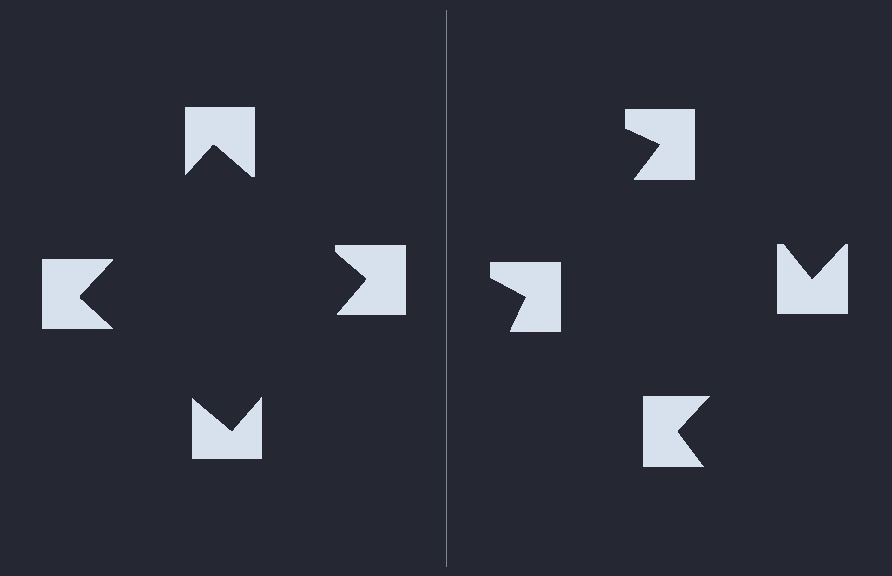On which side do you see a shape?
An illusory square appears on the left side. On the right side the wedge cuts are rotated, so no coherent shape forms.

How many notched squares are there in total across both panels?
8 — 4 on each side.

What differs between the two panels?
The notched squares are positioned identically on both sides; only the wedge orientations differ. On the left they align to a square; on the right they are misaligned.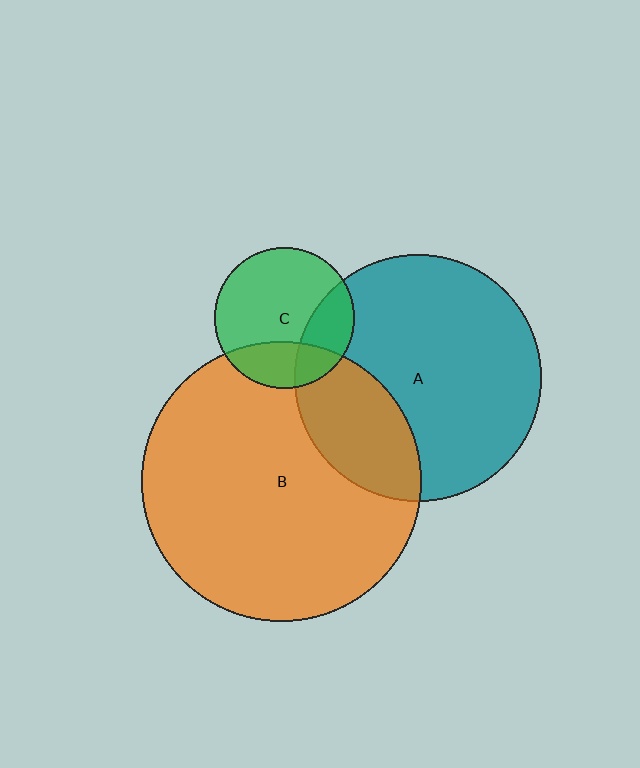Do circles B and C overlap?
Yes.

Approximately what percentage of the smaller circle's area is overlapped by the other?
Approximately 25%.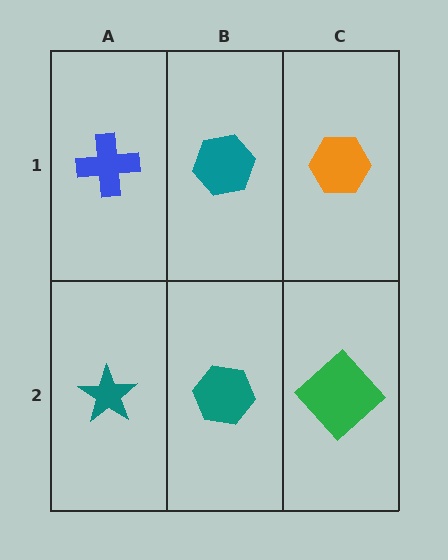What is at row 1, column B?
A teal hexagon.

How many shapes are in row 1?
3 shapes.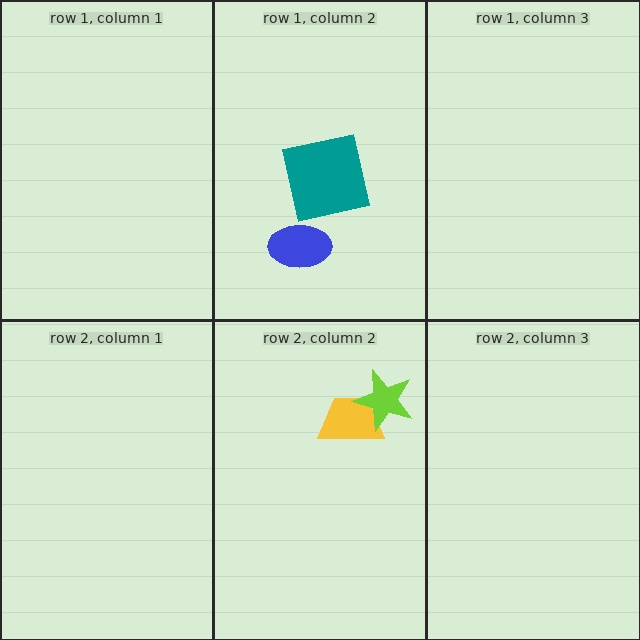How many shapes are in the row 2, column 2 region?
2.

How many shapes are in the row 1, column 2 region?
2.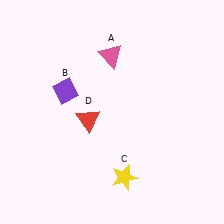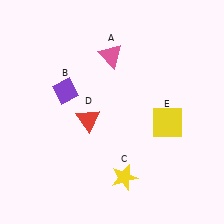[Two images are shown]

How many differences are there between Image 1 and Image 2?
There is 1 difference between the two images.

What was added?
A yellow square (E) was added in Image 2.